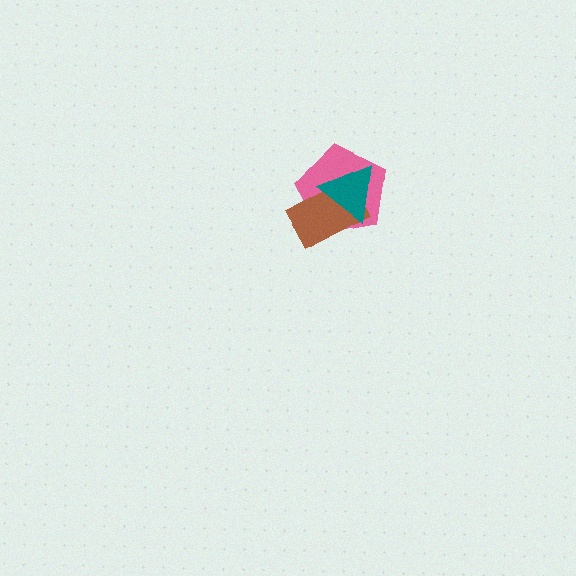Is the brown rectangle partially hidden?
Yes, it is partially covered by another shape.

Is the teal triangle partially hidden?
No, no other shape covers it.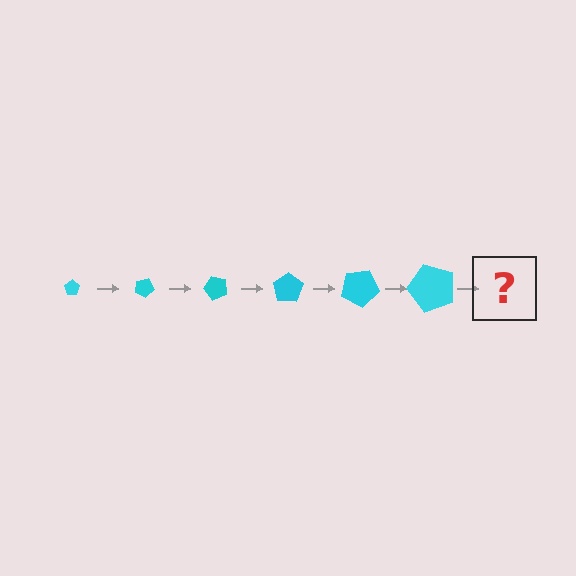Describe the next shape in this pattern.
It should be a pentagon, larger than the previous one and rotated 150 degrees from the start.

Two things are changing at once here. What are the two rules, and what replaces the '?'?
The two rules are that the pentagon grows larger each step and it rotates 25 degrees each step. The '?' should be a pentagon, larger than the previous one and rotated 150 degrees from the start.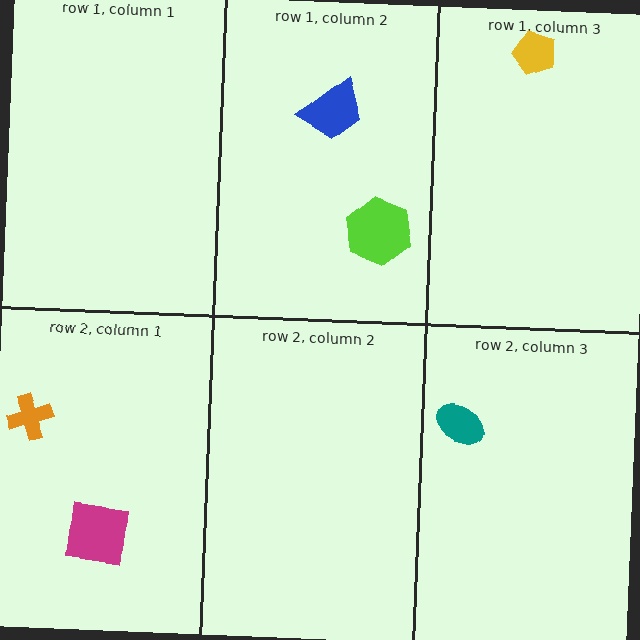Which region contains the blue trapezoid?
The row 1, column 2 region.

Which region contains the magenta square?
The row 2, column 1 region.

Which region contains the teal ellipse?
The row 2, column 3 region.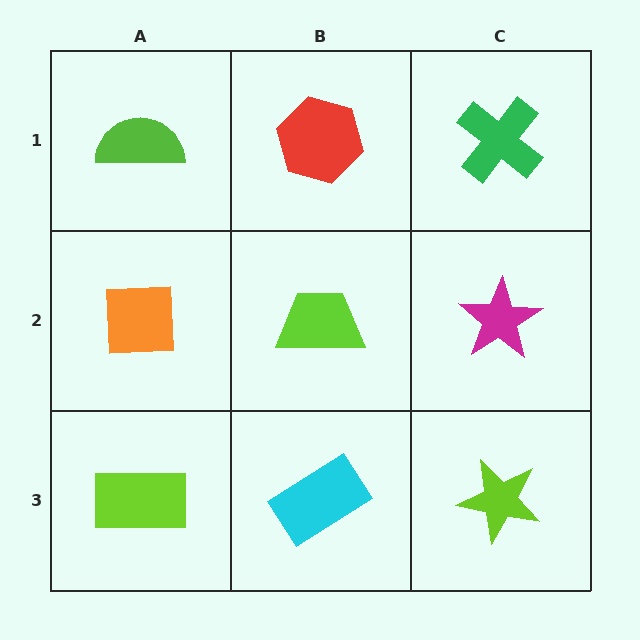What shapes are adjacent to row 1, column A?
An orange square (row 2, column A), a red hexagon (row 1, column B).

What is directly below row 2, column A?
A lime rectangle.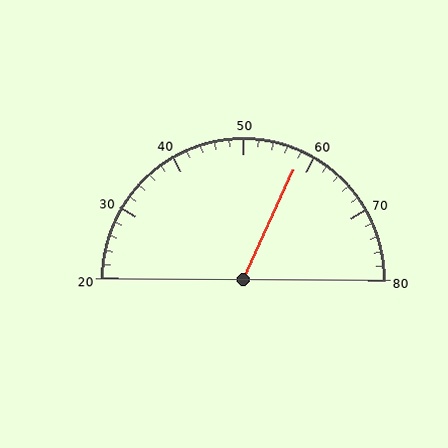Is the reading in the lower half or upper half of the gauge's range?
The reading is in the upper half of the range (20 to 80).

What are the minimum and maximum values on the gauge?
The gauge ranges from 20 to 80.